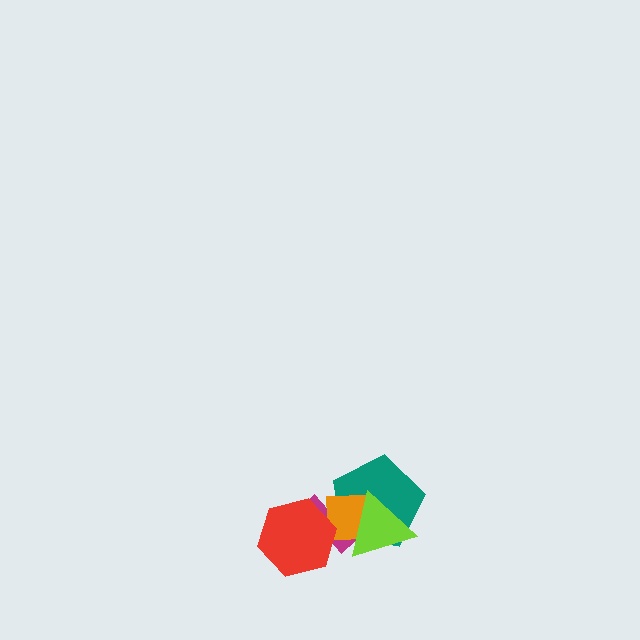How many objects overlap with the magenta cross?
4 objects overlap with the magenta cross.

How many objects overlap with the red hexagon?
2 objects overlap with the red hexagon.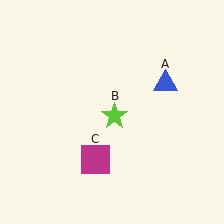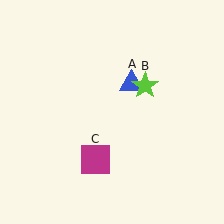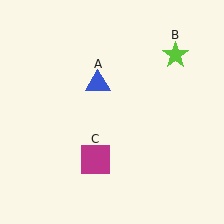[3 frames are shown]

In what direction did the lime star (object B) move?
The lime star (object B) moved up and to the right.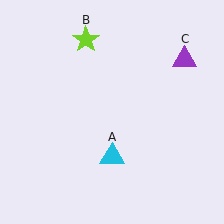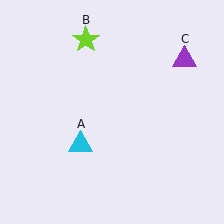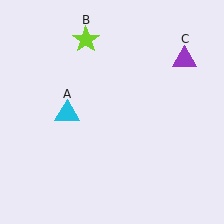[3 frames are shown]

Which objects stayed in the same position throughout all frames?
Lime star (object B) and purple triangle (object C) remained stationary.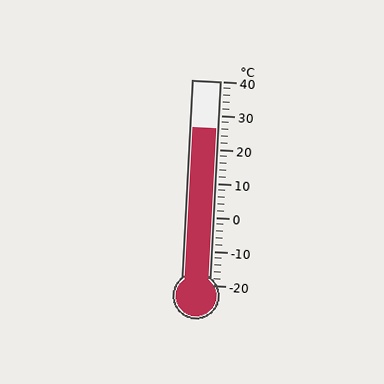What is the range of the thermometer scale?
The thermometer scale ranges from -20°C to 40°C.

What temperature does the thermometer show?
The thermometer shows approximately 26°C.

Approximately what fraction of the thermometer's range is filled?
The thermometer is filled to approximately 75% of its range.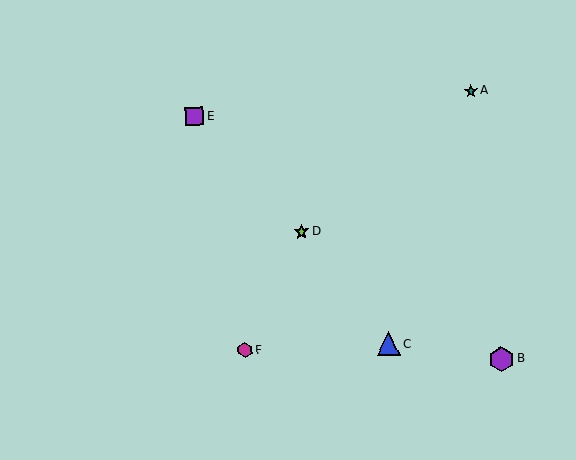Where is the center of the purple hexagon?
The center of the purple hexagon is at (502, 359).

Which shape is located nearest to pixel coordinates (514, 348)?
The purple hexagon (labeled B) at (502, 359) is nearest to that location.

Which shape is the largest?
The purple hexagon (labeled B) is the largest.